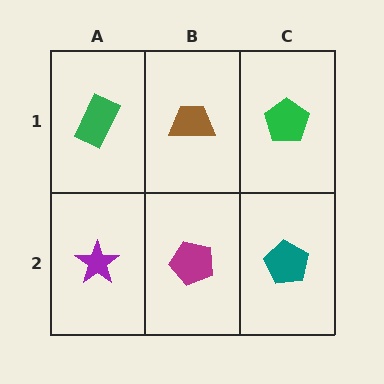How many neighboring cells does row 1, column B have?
3.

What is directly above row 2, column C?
A green pentagon.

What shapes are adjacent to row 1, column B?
A magenta pentagon (row 2, column B), a green rectangle (row 1, column A), a green pentagon (row 1, column C).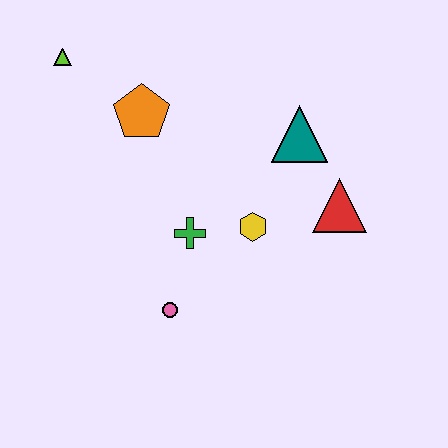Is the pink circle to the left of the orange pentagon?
No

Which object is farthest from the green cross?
The lime triangle is farthest from the green cross.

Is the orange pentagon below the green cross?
No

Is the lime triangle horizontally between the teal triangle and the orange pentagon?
No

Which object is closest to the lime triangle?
The orange pentagon is closest to the lime triangle.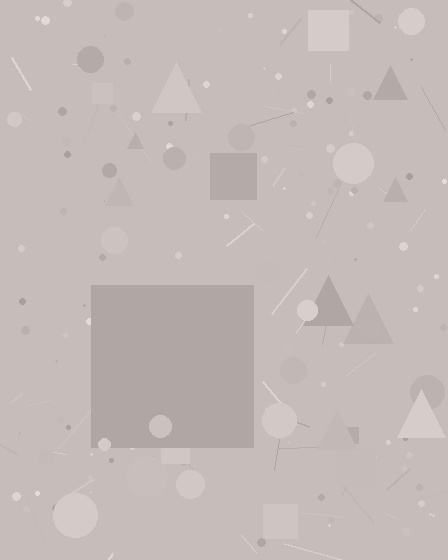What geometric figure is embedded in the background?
A square is embedded in the background.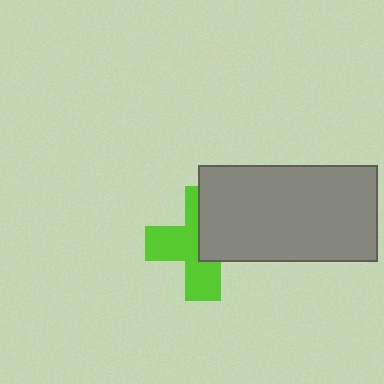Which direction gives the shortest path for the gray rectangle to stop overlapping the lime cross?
Moving toward the upper-right gives the shortest separation.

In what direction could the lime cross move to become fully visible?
The lime cross could move toward the lower-left. That would shift it out from behind the gray rectangle entirely.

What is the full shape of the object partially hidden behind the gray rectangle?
The partially hidden object is a lime cross.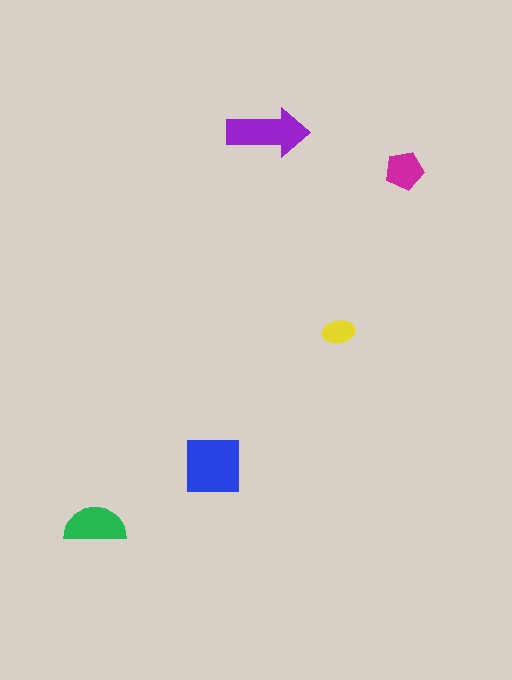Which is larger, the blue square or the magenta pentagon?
The blue square.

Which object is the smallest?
The yellow ellipse.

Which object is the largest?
The blue square.